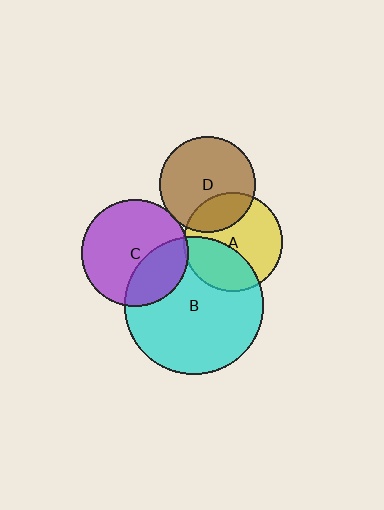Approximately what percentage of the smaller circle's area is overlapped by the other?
Approximately 5%.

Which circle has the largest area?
Circle B (cyan).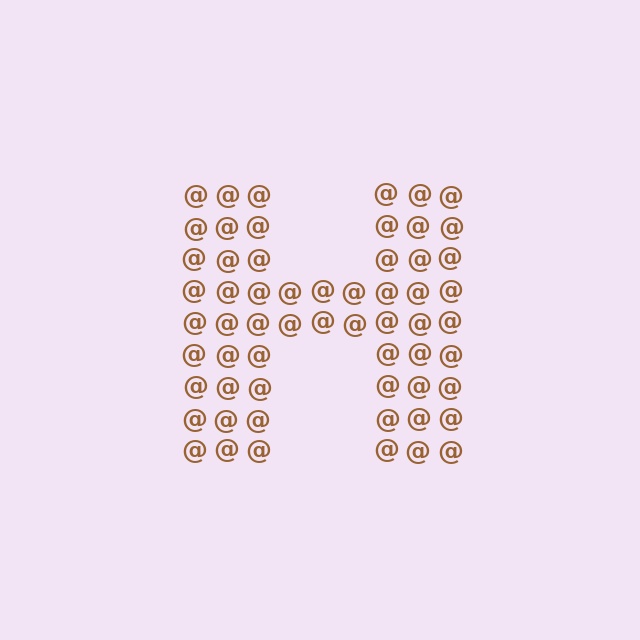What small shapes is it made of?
It is made of small at signs.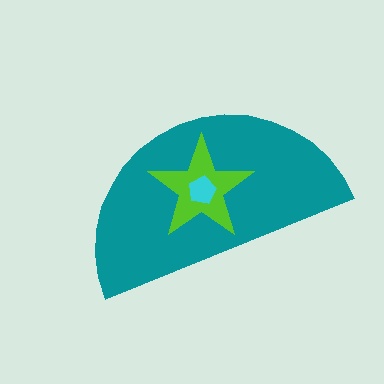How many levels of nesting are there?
3.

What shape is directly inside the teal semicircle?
The lime star.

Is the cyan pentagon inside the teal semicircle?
Yes.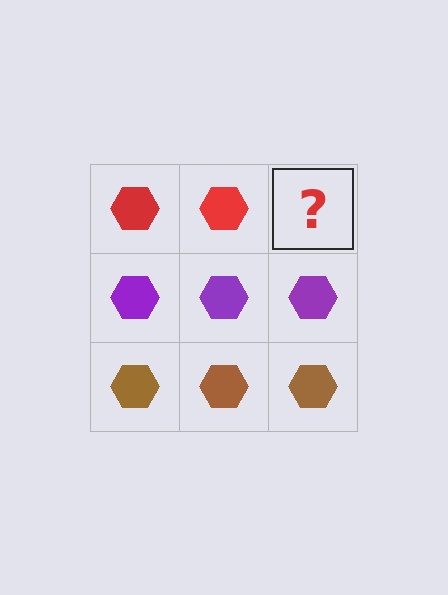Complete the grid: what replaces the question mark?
The question mark should be replaced with a red hexagon.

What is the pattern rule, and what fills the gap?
The rule is that each row has a consistent color. The gap should be filled with a red hexagon.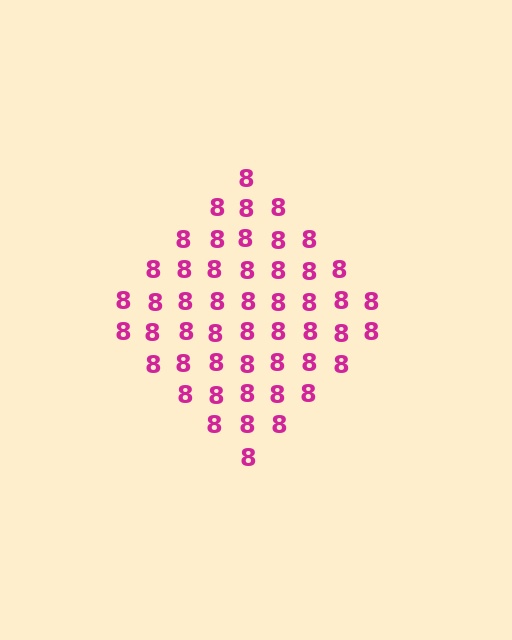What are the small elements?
The small elements are digit 8's.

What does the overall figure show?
The overall figure shows a diamond.